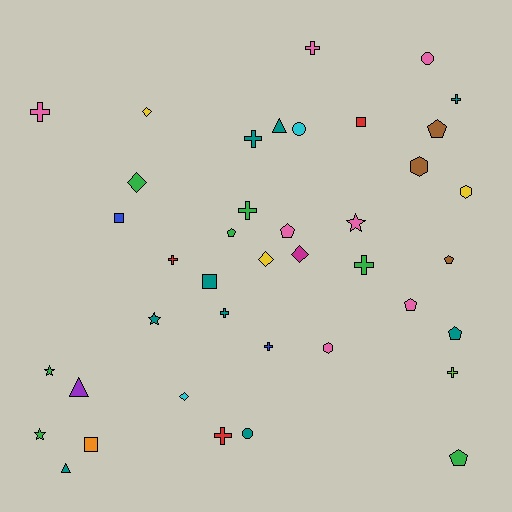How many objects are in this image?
There are 40 objects.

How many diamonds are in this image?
There are 5 diamonds.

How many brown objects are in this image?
There are 3 brown objects.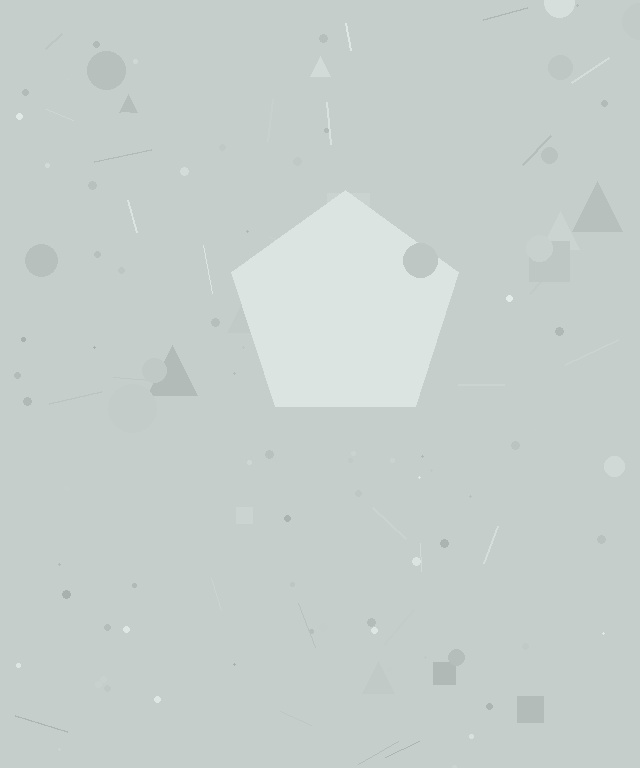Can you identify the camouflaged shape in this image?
The camouflaged shape is a pentagon.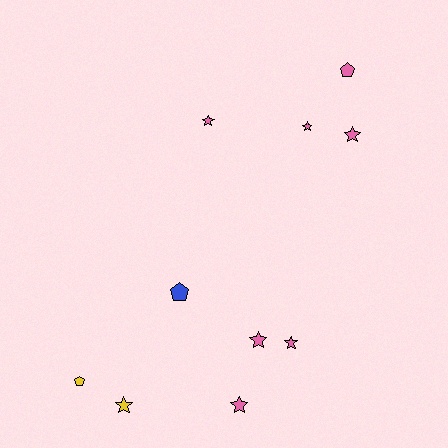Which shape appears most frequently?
Star, with 7 objects.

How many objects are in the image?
There are 10 objects.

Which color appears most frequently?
Pink, with 7 objects.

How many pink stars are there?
There are 6 pink stars.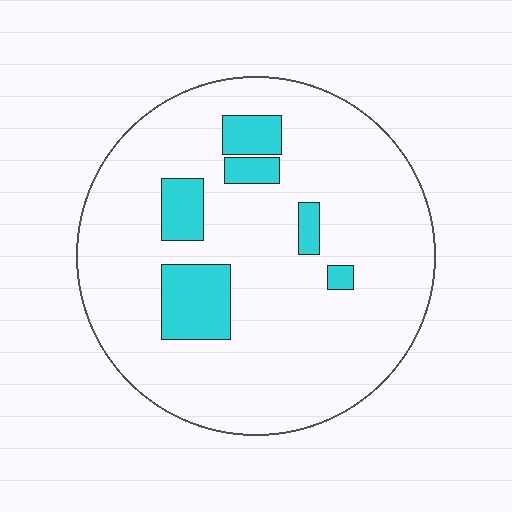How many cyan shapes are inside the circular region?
6.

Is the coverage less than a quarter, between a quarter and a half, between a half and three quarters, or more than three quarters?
Less than a quarter.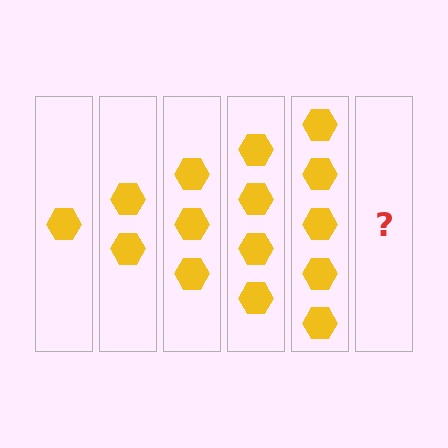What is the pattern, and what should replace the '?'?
The pattern is that each step adds one more hexagon. The '?' should be 6 hexagons.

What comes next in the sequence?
The next element should be 6 hexagons.